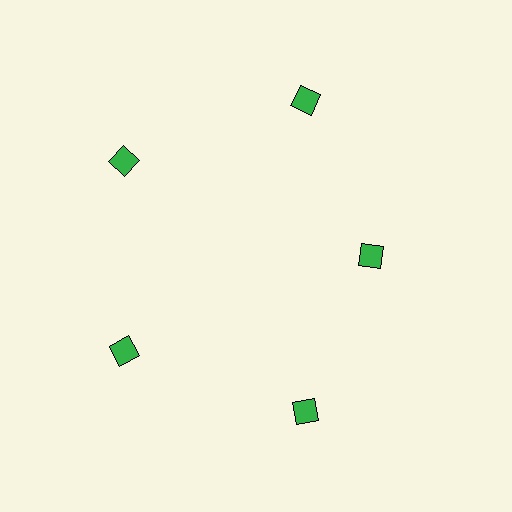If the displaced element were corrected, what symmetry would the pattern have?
It would have 5-fold rotational symmetry — the pattern would map onto itself every 72 degrees.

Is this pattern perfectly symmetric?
No. The 5 green squares are arranged in a ring, but one element near the 3 o'clock position is pulled inward toward the center, breaking the 5-fold rotational symmetry.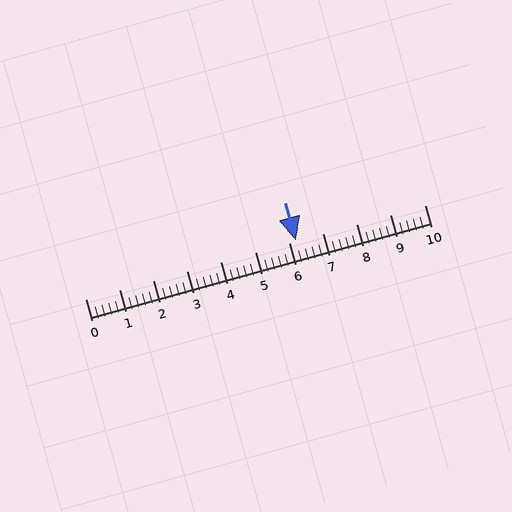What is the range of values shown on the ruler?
The ruler shows values from 0 to 10.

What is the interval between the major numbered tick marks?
The major tick marks are spaced 1 units apart.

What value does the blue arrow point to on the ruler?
The blue arrow points to approximately 6.2.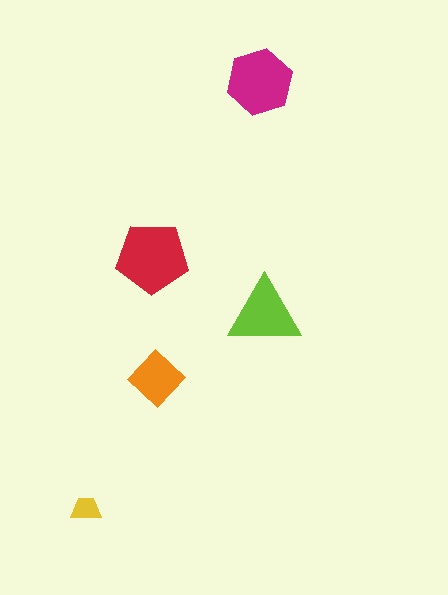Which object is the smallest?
The yellow trapezoid.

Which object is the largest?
The red pentagon.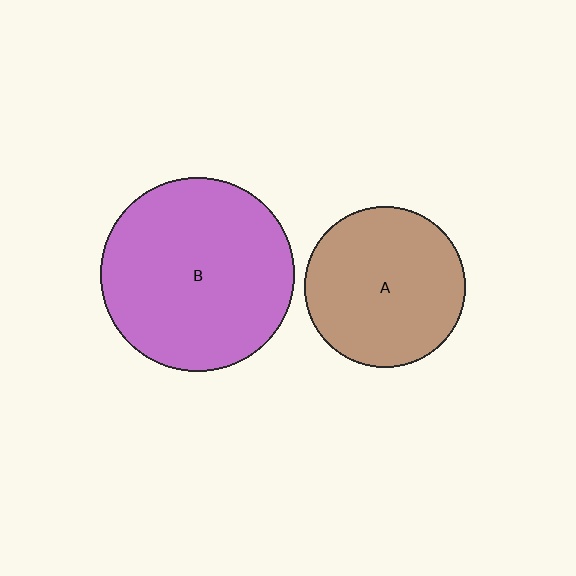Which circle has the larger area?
Circle B (purple).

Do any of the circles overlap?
No, none of the circles overlap.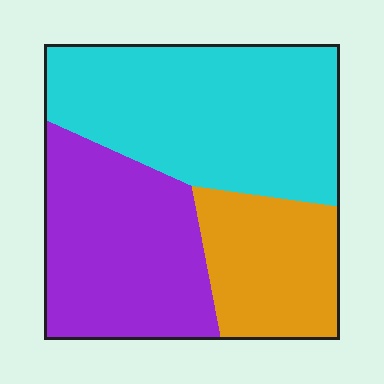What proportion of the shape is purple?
Purple covers 34% of the shape.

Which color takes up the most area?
Cyan, at roughly 45%.